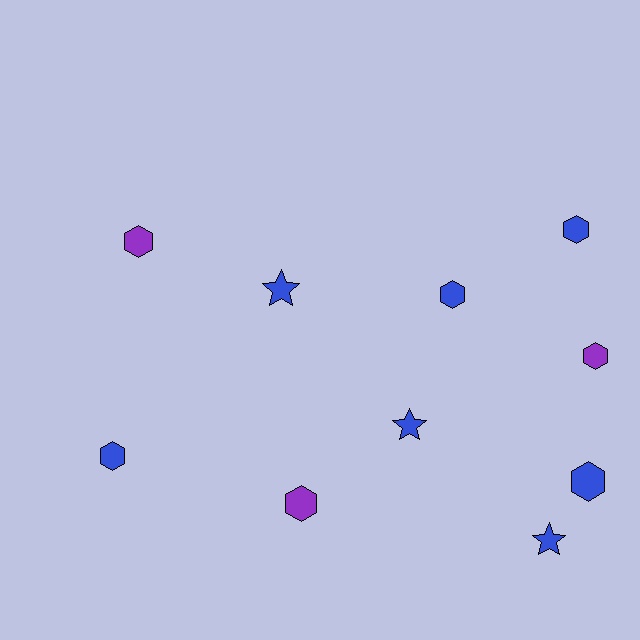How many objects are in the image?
There are 10 objects.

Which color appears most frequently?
Blue, with 7 objects.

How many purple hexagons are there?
There are 3 purple hexagons.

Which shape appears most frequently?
Hexagon, with 7 objects.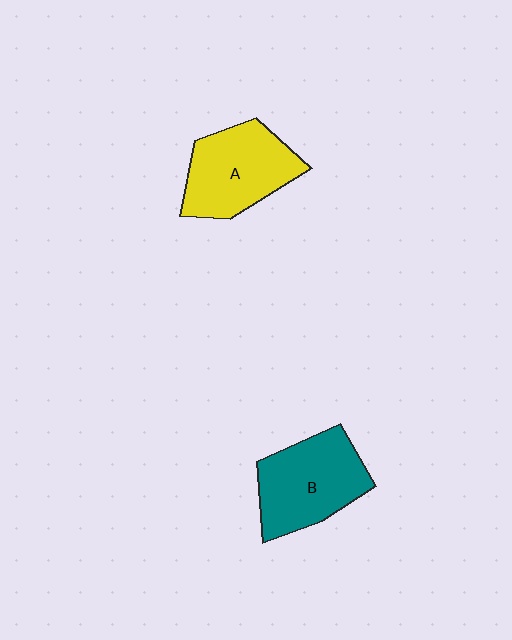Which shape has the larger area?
Shape B (teal).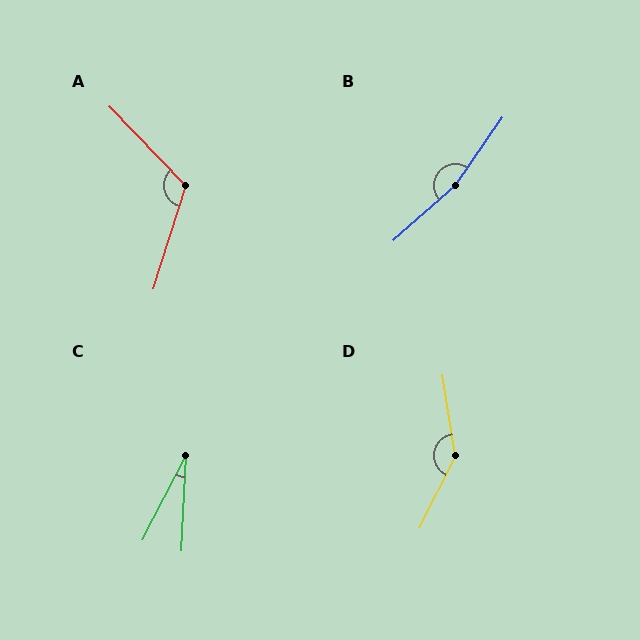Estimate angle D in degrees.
Approximately 145 degrees.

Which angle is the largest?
B, at approximately 167 degrees.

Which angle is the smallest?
C, at approximately 25 degrees.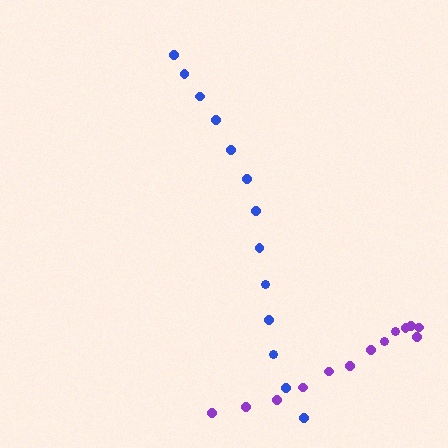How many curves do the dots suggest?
There are 2 distinct paths.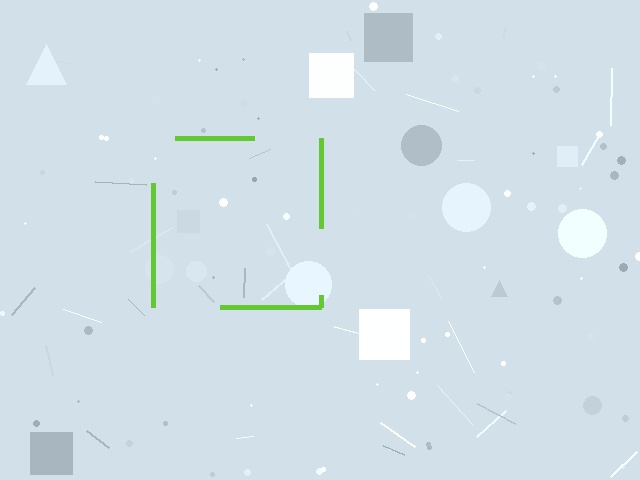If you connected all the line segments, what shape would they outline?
They would outline a square.